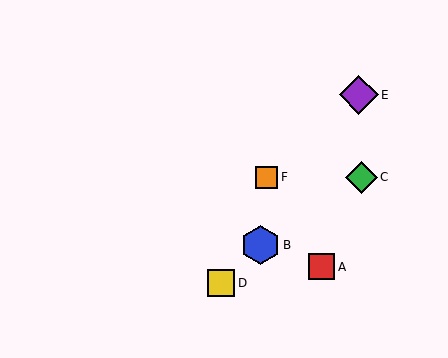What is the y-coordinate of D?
Object D is at y≈283.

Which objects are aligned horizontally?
Objects C, F are aligned horizontally.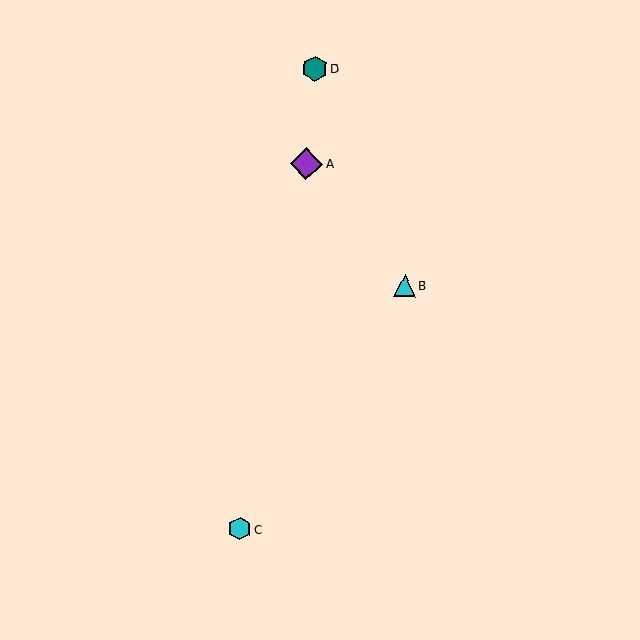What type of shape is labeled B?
Shape B is a cyan triangle.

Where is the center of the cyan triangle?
The center of the cyan triangle is at (405, 286).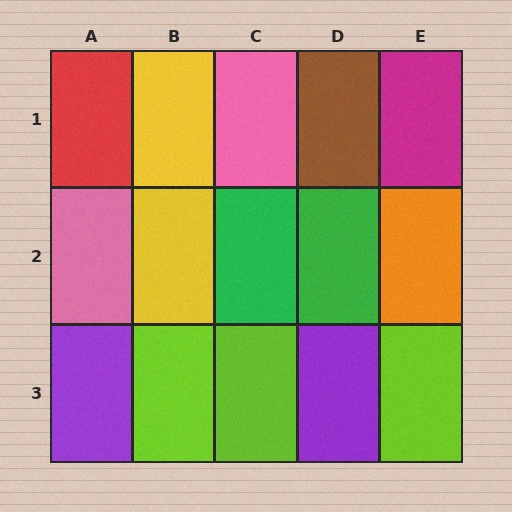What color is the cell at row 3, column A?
Purple.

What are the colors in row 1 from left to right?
Red, yellow, pink, brown, magenta.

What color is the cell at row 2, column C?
Green.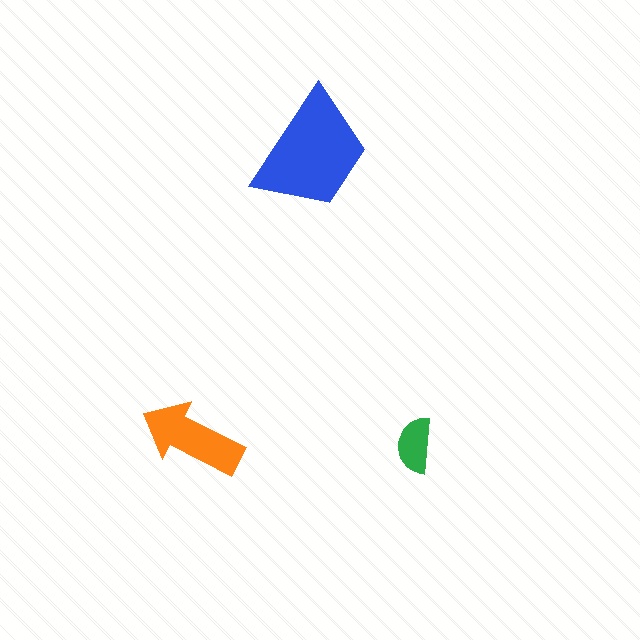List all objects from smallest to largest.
The green semicircle, the orange arrow, the blue trapezoid.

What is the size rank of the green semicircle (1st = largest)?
3rd.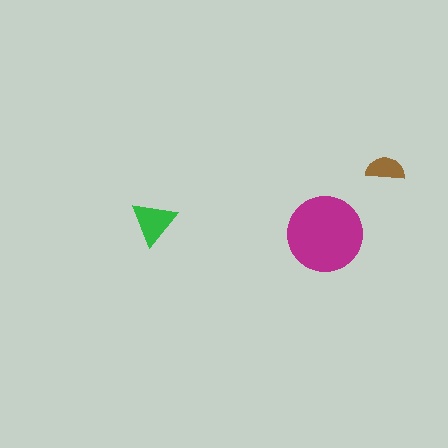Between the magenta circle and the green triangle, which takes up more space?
The magenta circle.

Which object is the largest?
The magenta circle.